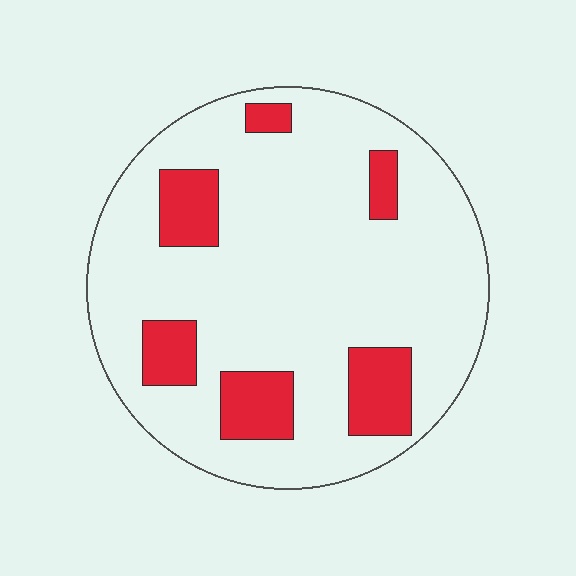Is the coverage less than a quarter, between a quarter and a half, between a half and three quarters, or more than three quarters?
Less than a quarter.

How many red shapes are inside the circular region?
6.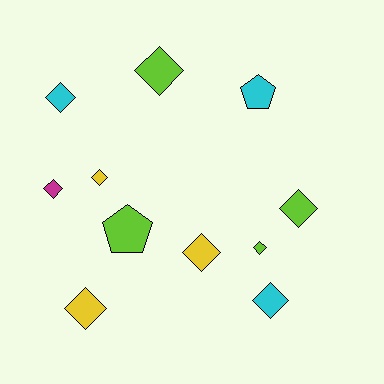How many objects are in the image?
There are 11 objects.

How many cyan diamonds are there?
There are 2 cyan diamonds.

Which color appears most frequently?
Lime, with 4 objects.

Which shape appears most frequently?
Diamond, with 9 objects.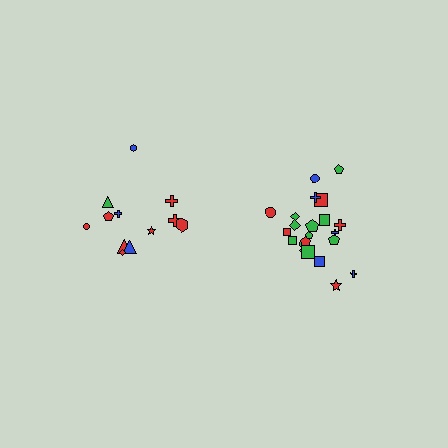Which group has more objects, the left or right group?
The right group.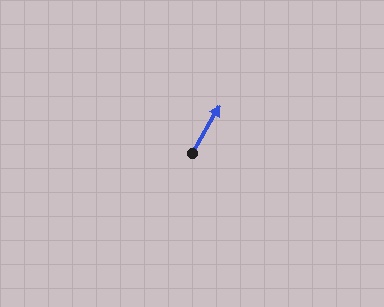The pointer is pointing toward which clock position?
Roughly 1 o'clock.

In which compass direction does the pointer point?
Northeast.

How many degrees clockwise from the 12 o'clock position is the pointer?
Approximately 30 degrees.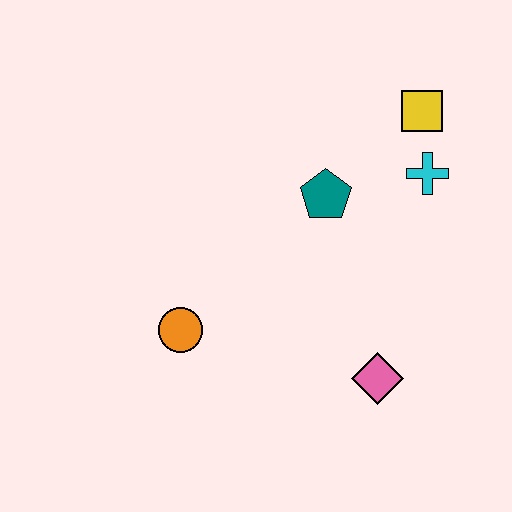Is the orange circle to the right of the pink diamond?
No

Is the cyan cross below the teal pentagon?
No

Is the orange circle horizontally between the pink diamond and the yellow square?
No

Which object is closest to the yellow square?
The cyan cross is closest to the yellow square.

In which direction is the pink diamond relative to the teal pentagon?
The pink diamond is below the teal pentagon.